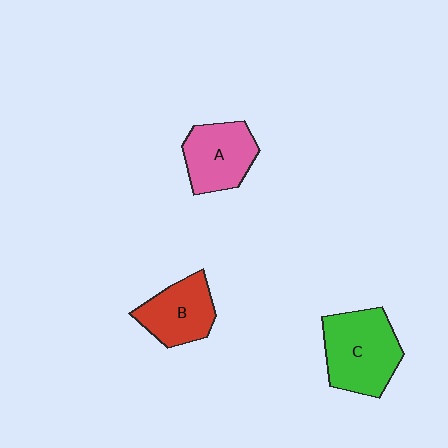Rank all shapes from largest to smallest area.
From largest to smallest: C (green), A (pink), B (red).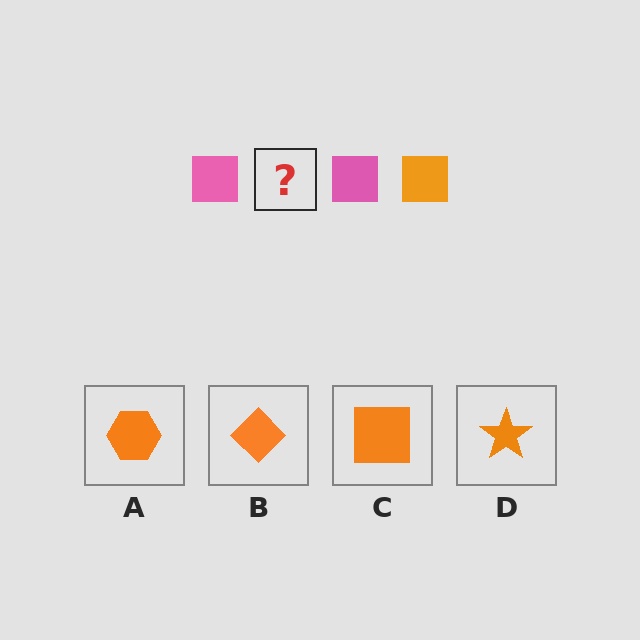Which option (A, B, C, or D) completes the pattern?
C.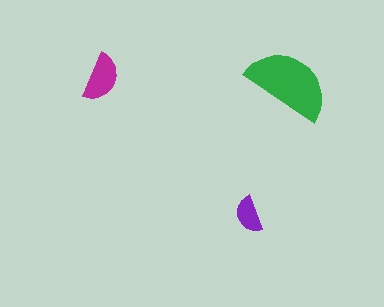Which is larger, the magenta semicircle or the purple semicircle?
The magenta one.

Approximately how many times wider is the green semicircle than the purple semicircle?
About 2.5 times wider.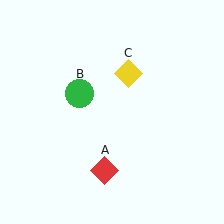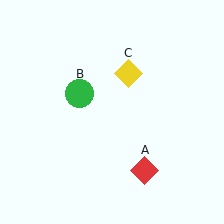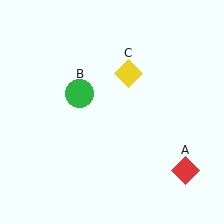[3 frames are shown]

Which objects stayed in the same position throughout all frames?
Green circle (object B) and yellow diamond (object C) remained stationary.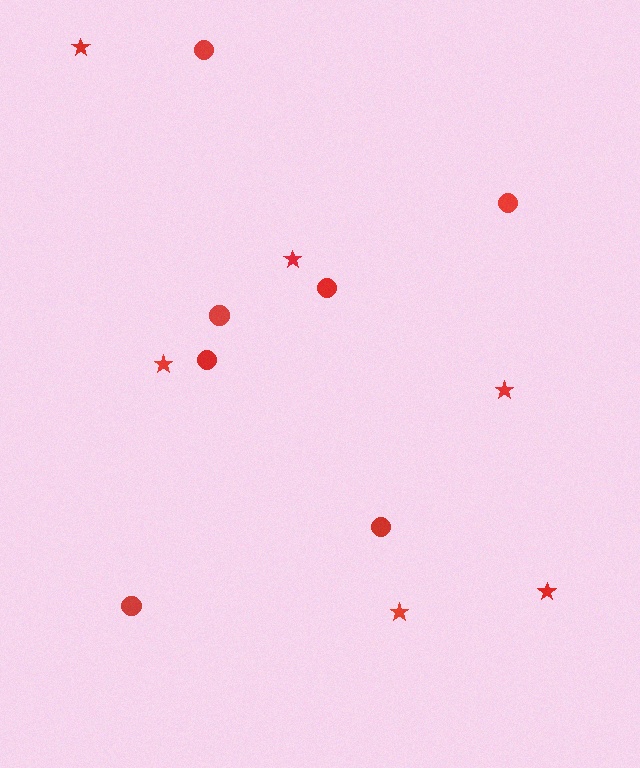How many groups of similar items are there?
There are 2 groups: one group of circles (7) and one group of stars (6).